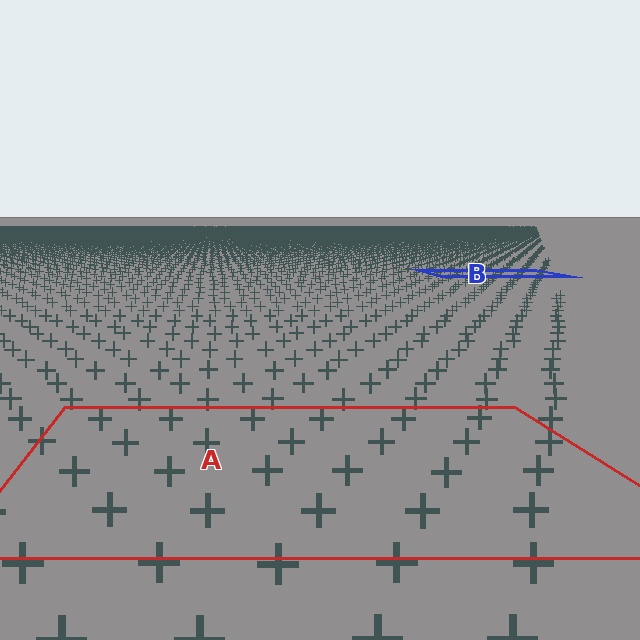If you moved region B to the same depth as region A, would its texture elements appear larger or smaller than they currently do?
They would appear larger. At a closer depth, the same texture elements are projected at a bigger on-screen size.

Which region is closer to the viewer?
Region A is closer. The texture elements there are larger and more spread out.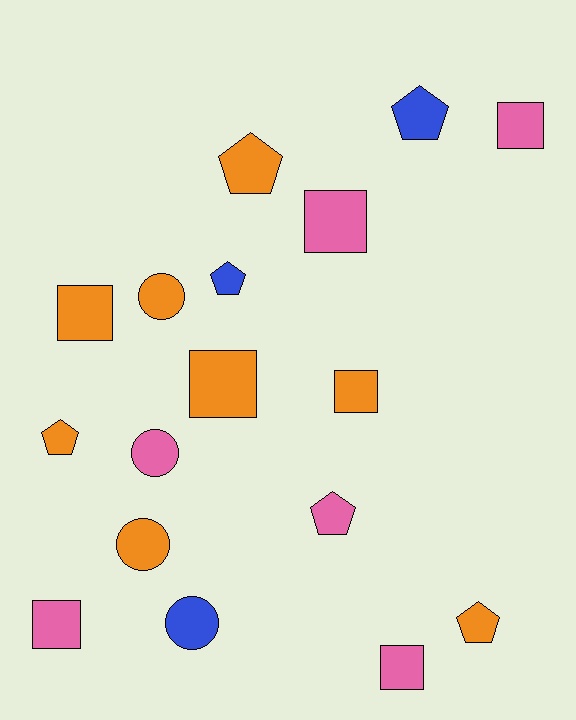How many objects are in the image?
There are 17 objects.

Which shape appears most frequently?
Square, with 7 objects.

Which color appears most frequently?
Orange, with 8 objects.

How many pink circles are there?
There is 1 pink circle.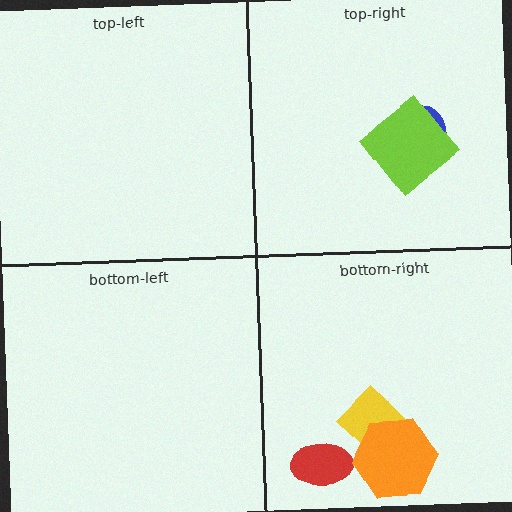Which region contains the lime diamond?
The top-right region.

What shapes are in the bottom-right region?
The red ellipse, the yellow diamond, the orange hexagon.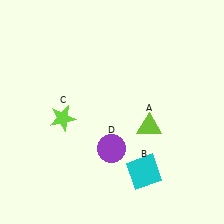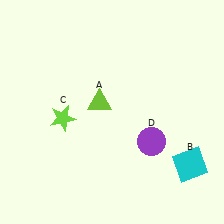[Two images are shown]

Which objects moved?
The objects that moved are: the lime triangle (A), the cyan square (B), the purple circle (D).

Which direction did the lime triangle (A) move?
The lime triangle (A) moved left.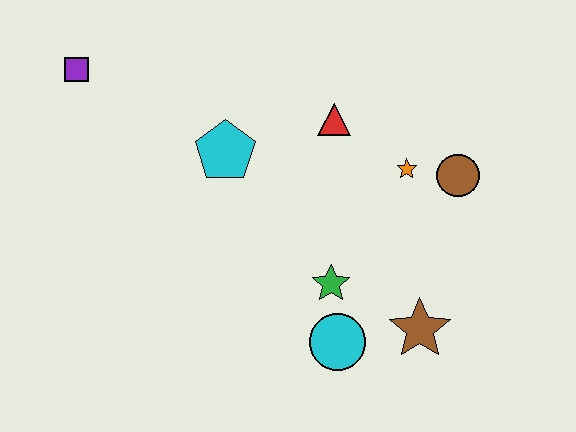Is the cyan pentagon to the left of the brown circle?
Yes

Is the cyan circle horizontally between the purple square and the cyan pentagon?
No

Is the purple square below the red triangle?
No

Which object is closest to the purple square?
The cyan pentagon is closest to the purple square.